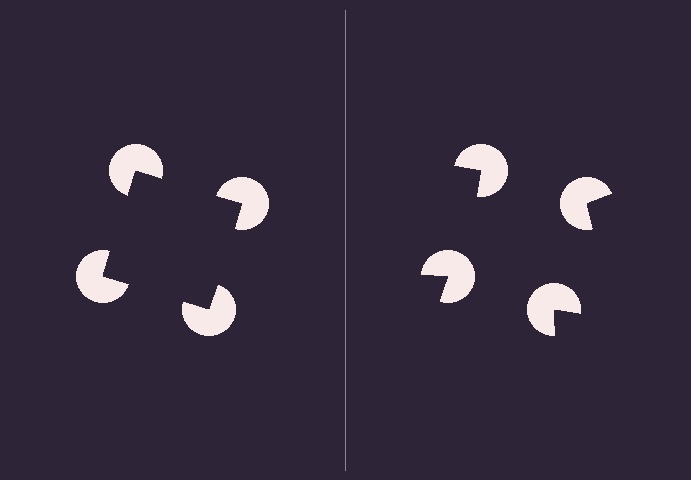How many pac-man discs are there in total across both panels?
8 — 4 on each side.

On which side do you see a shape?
An illusory square appears on the left side. On the right side the wedge cuts are rotated, so no coherent shape forms.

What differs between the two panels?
The pac-man discs are positioned identically on both sides; only the wedge orientations differ. On the left they align to a square; on the right they are misaligned.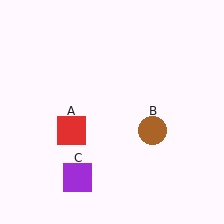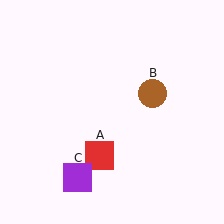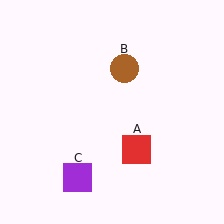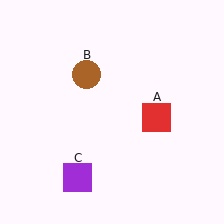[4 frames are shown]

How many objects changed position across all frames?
2 objects changed position: red square (object A), brown circle (object B).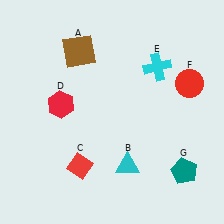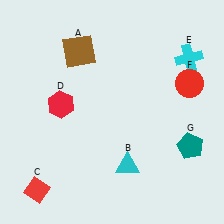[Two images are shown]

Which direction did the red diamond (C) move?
The red diamond (C) moved left.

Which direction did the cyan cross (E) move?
The cyan cross (E) moved right.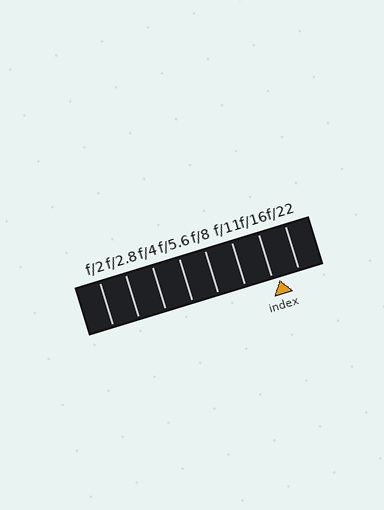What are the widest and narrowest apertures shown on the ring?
The widest aperture shown is f/2 and the narrowest is f/22.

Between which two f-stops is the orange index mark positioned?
The index mark is between f/16 and f/22.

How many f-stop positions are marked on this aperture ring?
There are 8 f-stop positions marked.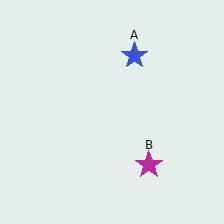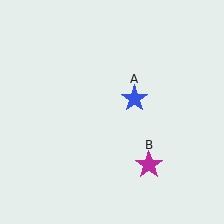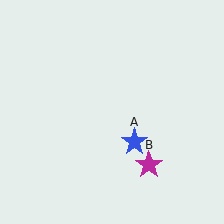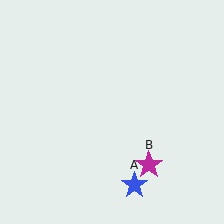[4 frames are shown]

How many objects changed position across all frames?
1 object changed position: blue star (object A).